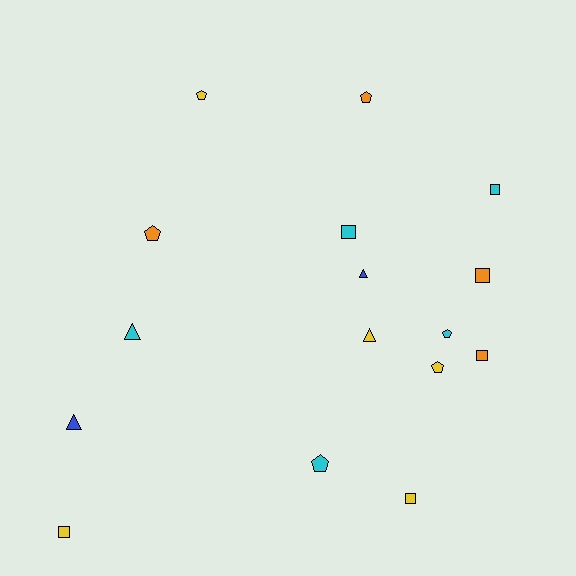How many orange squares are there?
There are 2 orange squares.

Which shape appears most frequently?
Pentagon, with 6 objects.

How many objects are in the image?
There are 16 objects.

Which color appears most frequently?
Yellow, with 5 objects.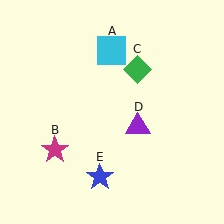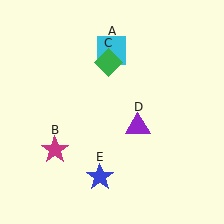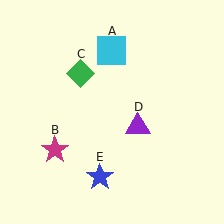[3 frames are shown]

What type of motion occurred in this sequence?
The green diamond (object C) rotated counterclockwise around the center of the scene.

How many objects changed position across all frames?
1 object changed position: green diamond (object C).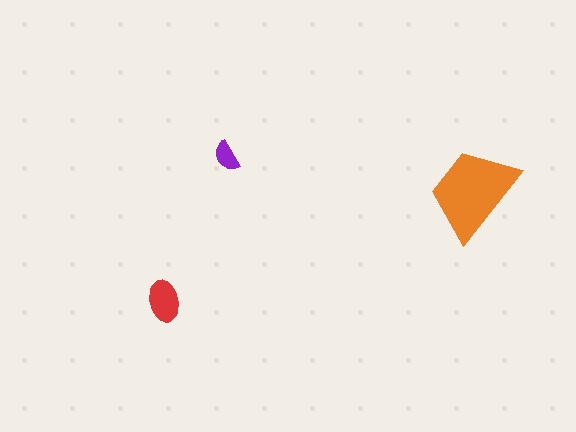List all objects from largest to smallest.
The orange trapezoid, the red ellipse, the purple semicircle.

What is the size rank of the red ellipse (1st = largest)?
2nd.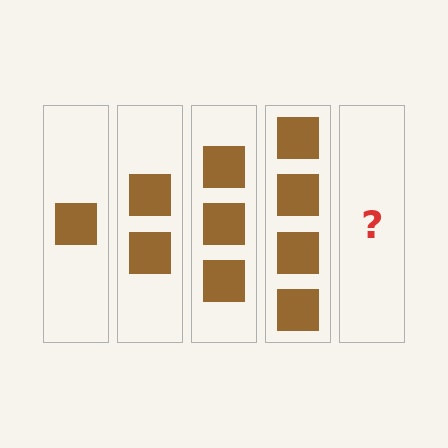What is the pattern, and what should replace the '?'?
The pattern is that each step adds one more square. The '?' should be 5 squares.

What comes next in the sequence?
The next element should be 5 squares.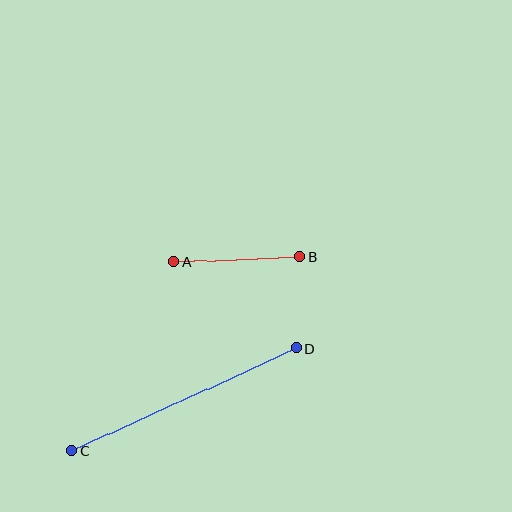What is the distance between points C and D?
The distance is approximately 247 pixels.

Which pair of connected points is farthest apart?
Points C and D are farthest apart.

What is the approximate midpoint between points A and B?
The midpoint is at approximately (237, 259) pixels.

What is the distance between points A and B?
The distance is approximately 127 pixels.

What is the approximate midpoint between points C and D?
The midpoint is at approximately (184, 400) pixels.